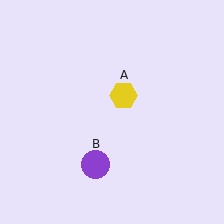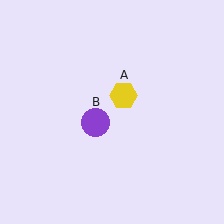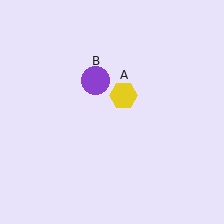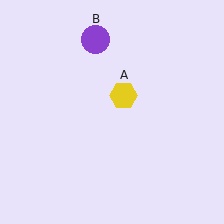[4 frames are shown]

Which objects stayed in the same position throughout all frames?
Yellow hexagon (object A) remained stationary.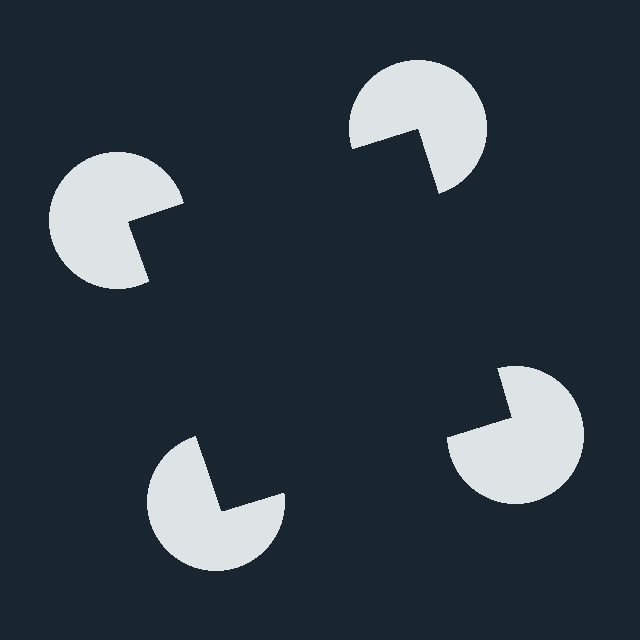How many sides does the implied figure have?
4 sides.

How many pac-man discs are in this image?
There are 4 — one at each vertex of the illusory square.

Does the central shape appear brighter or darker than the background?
It typically appears slightly darker than the background, even though no actual brightness change is drawn.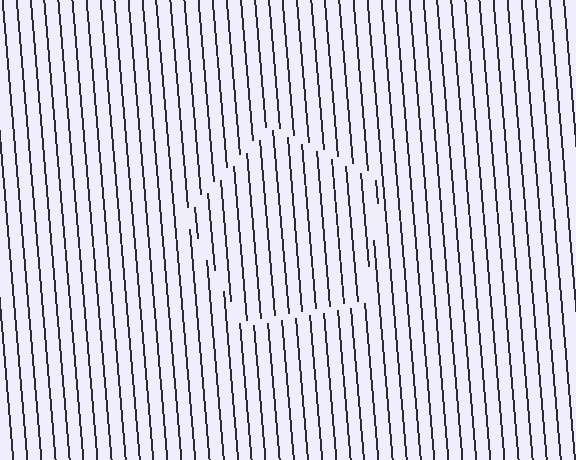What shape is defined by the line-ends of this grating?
An illusory pentagon. The interior of the shape contains the same grating, shifted by half a period — the contour is defined by the phase discontinuity where line-ends from the inner and outer gratings abut.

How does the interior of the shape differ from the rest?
The interior of the shape contains the same grating, shifted by half a period — the contour is defined by the phase discontinuity where line-ends from the inner and outer gratings abut.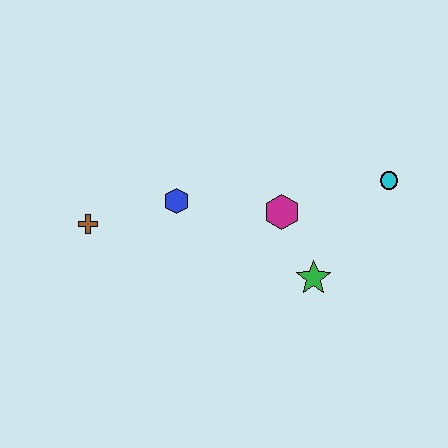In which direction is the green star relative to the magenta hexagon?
The green star is below the magenta hexagon.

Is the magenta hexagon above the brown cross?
Yes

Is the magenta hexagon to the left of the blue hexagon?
No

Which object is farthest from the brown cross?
The cyan circle is farthest from the brown cross.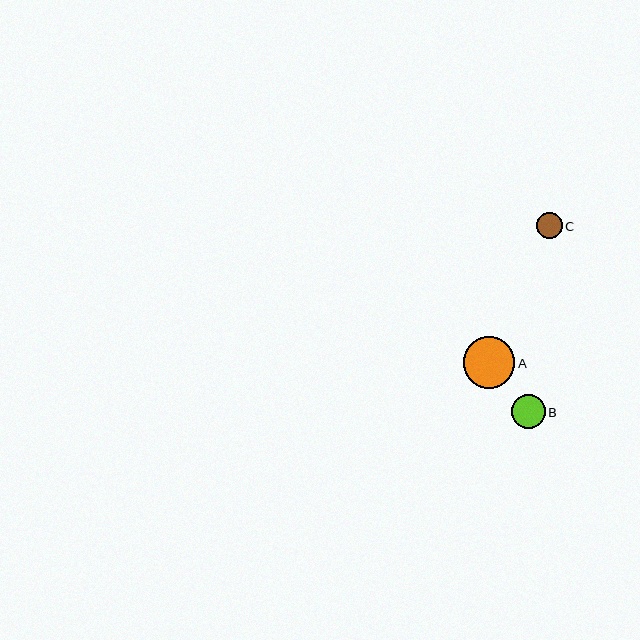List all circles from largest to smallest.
From largest to smallest: A, B, C.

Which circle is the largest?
Circle A is the largest with a size of approximately 51 pixels.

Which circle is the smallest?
Circle C is the smallest with a size of approximately 26 pixels.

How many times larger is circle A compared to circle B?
Circle A is approximately 1.5 times the size of circle B.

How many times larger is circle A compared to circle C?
Circle A is approximately 2.0 times the size of circle C.